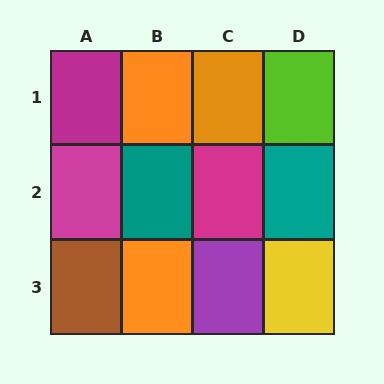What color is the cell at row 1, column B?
Orange.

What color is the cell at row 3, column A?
Brown.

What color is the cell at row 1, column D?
Lime.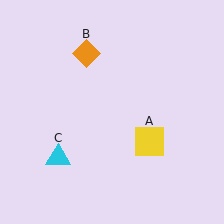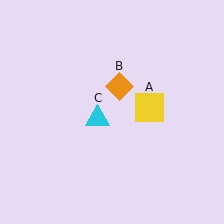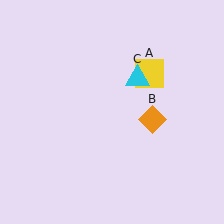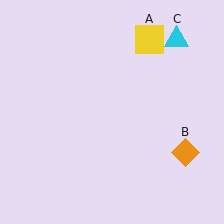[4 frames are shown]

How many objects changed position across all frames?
3 objects changed position: yellow square (object A), orange diamond (object B), cyan triangle (object C).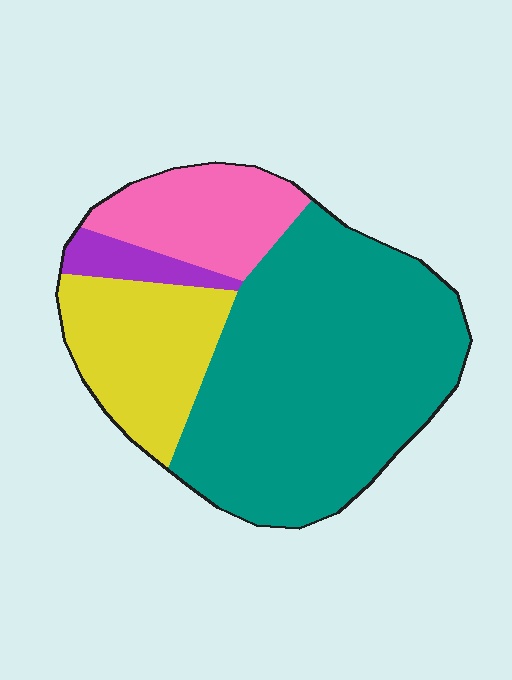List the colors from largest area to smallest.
From largest to smallest: teal, yellow, pink, purple.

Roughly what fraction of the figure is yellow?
Yellow covers about 20% of the figure.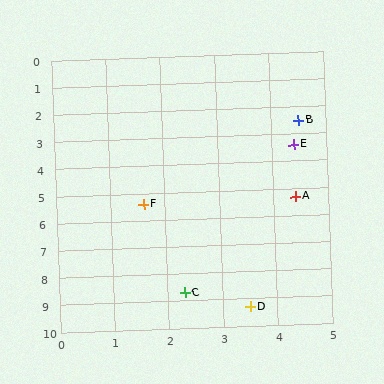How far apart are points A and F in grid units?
Points A and F are about 2.8 grid units apart.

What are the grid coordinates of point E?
Point E is at approximately (4.4, 3.4).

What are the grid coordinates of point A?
Point A is at approximately (4.4, 5.3).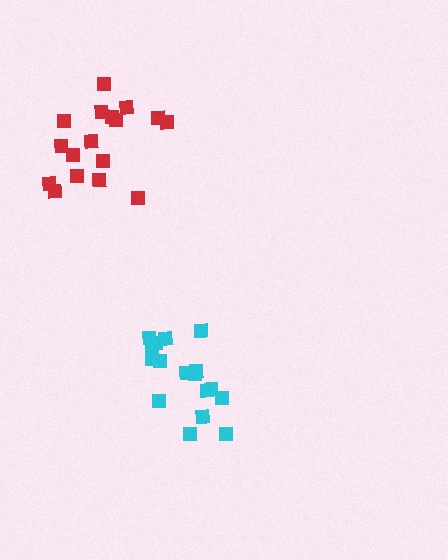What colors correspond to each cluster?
The clusters are colored: cyan, red.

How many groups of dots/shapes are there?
There are 2 groups.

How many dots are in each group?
Group 1: 17 dots, Group 2: 17 dots (34 total).